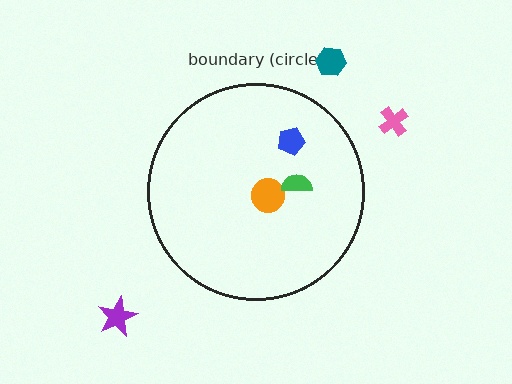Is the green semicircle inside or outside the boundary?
Inside.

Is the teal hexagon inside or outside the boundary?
Outside.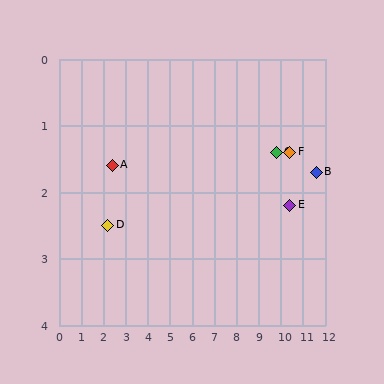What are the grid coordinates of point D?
Point D is at approximately (2.2, 2.5).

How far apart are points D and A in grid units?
Points D and A are about 0.9 grid units apart.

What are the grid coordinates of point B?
Point B is at approximately (11.6, 1.7).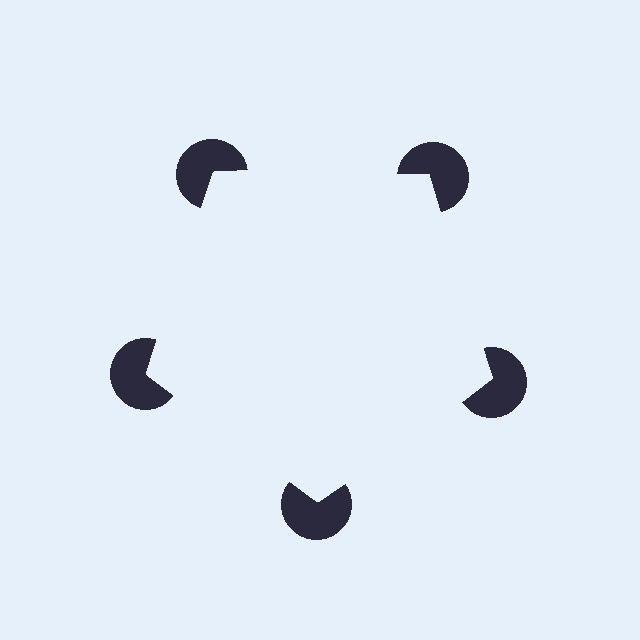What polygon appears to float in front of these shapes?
An illusory pentagon — its edges are inferred from the aligned wedge cuts in the pac-man discs, not physically drawn.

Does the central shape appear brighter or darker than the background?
It typically appears slightly brighter than the background, even though no actual brightness change is drawn.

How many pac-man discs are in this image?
There are 5 — one at each vertex of the illusory pentagon.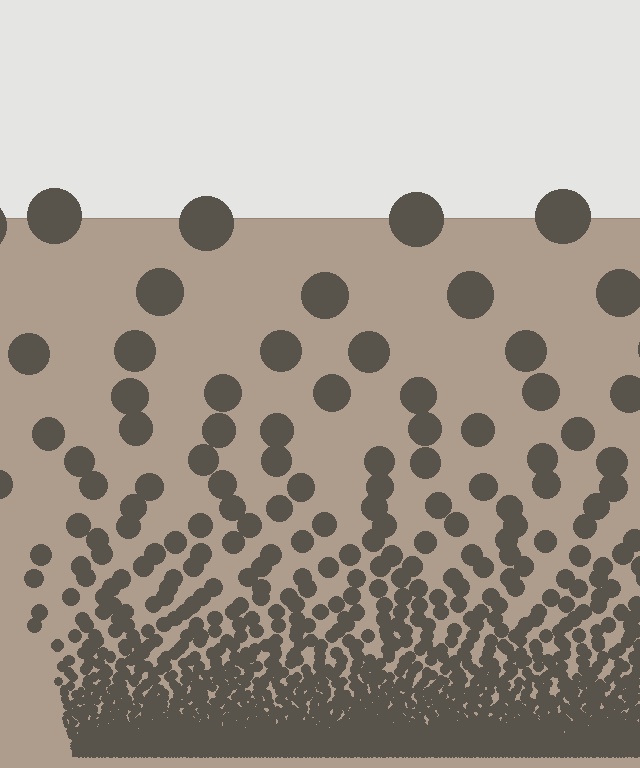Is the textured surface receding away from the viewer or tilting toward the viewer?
The surface appears to tilt toward the viewer. Texture elements get larger and sparser toward the top.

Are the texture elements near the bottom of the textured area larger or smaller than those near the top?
Smaller. The gradient is inverted — elements near the bottom are smaller and denser.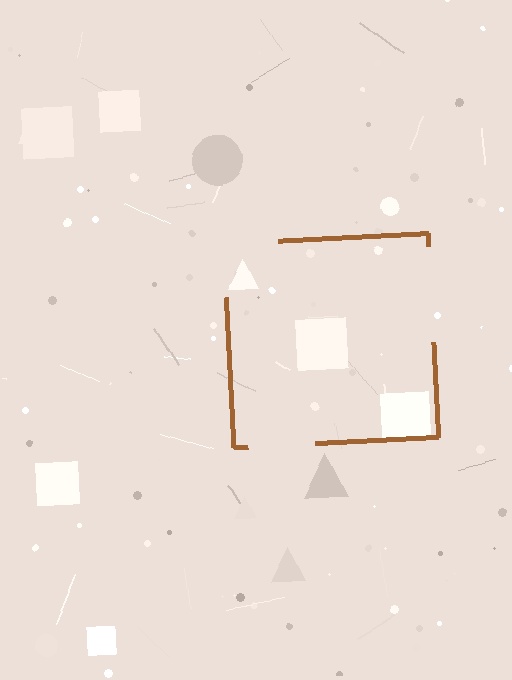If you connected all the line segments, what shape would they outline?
They would outline a square.